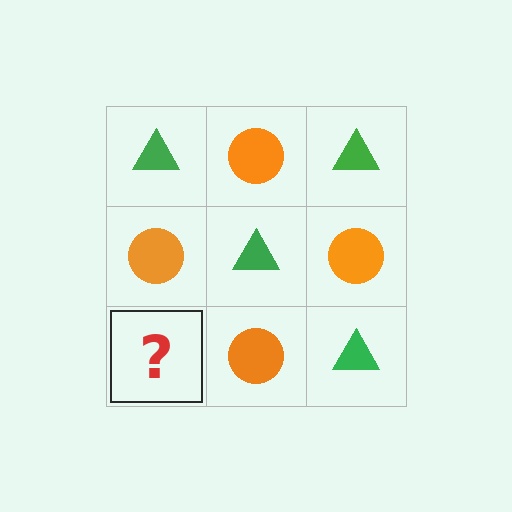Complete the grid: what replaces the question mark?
The question mark should be replaced with a green triangle.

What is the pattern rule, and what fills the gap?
The rule is that it alternates green triangle and orange circle in a checkerboard pattern. The gap should be filled with a green triangle.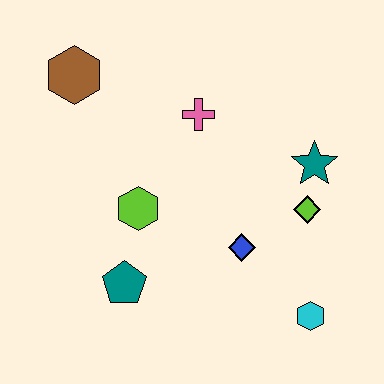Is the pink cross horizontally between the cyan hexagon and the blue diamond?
No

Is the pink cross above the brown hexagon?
No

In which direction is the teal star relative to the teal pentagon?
The teal star is to the right of the teal pentagon.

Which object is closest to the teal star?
The lime diamond is closest to the teal star.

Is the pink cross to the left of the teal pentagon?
No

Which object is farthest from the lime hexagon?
The cyan hexagon is farthest from the lime hexagon.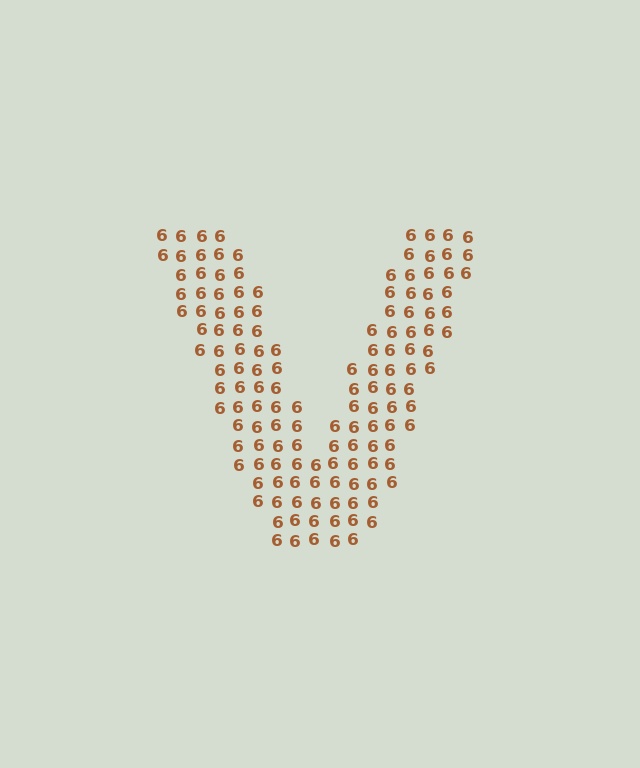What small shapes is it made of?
It is made of small digit 6's.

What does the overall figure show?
The overall figure shows the letter V.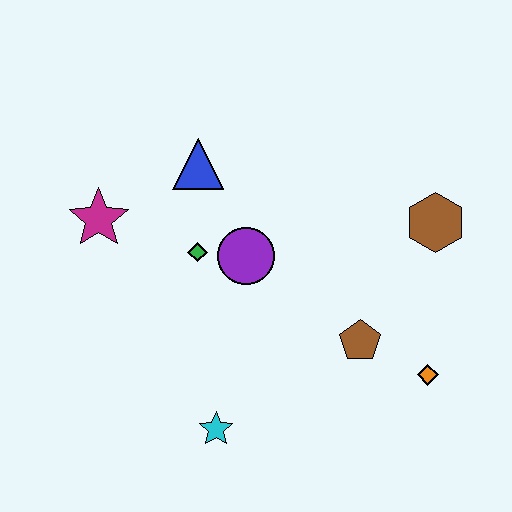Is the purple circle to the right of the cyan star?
Yes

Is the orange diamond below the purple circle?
Yes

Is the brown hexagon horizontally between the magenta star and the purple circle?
No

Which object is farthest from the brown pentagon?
The magenta star is farthest from the brown pentagon.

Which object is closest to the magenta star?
The green diamond is closest to the magenta star.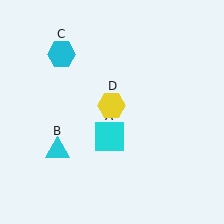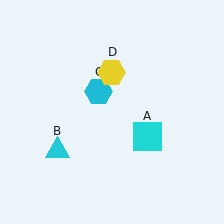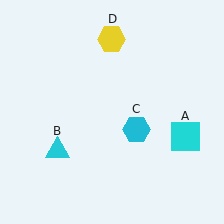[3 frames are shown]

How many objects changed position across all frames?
3 objects changed position: cyan square (object A), cyan hexagon (object C), yellow hexagon (object D).